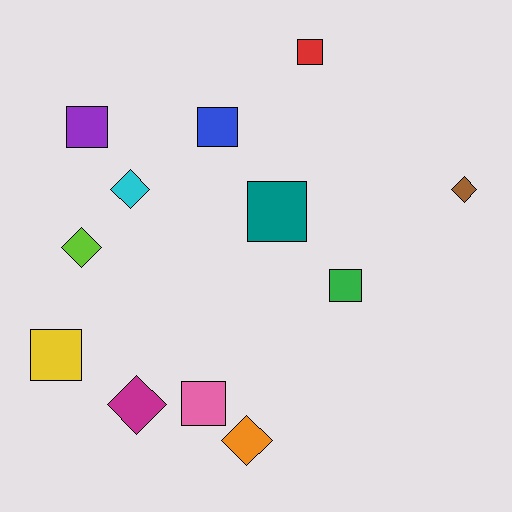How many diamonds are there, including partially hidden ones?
There are 5 diamonds.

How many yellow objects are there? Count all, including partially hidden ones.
There is 1 yellow object.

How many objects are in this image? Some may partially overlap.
There are 12 objects.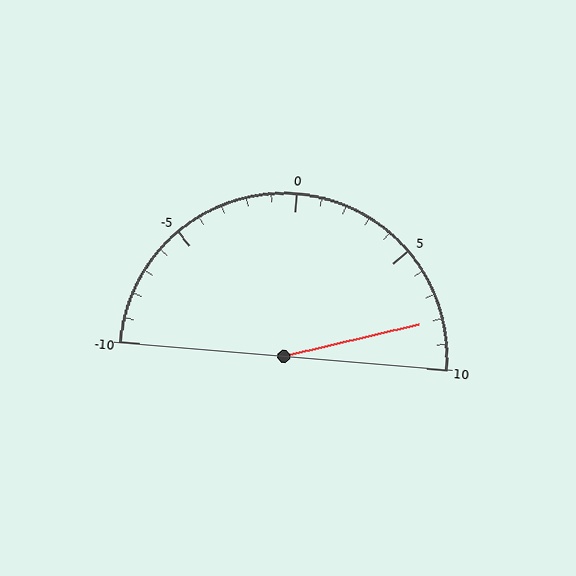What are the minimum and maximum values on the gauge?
The gauge ranges from -10 to 10.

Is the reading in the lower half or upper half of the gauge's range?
The reading is in the upper half of the range (-10 to 10).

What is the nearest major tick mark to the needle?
The nearest major tick mark is 10.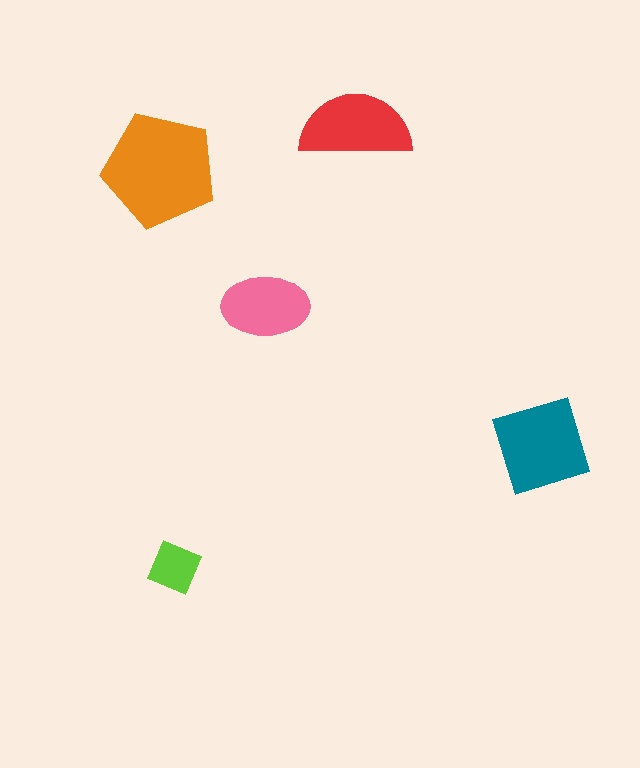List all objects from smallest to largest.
The lime square, the pink ellipse, the red semicircle, the teal diamond, the orange pentagon.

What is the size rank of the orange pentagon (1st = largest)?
1st.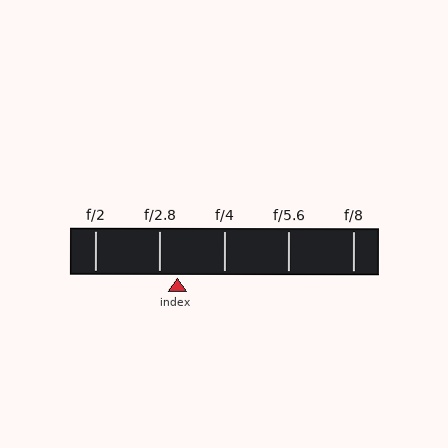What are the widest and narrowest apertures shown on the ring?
The widest aperture shown is f/2 and the narrowest is f/8.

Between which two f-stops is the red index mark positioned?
The index mark is between f/2.8 and f/4.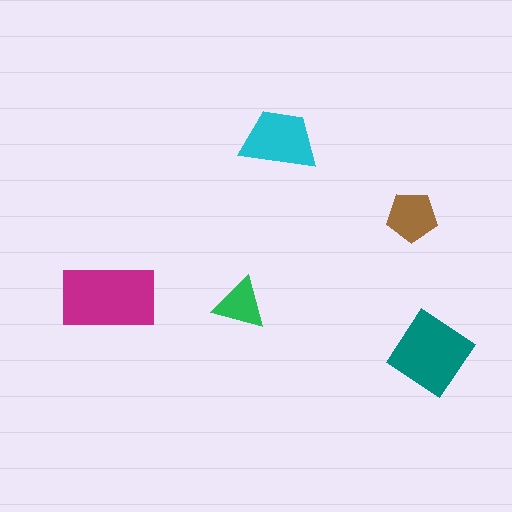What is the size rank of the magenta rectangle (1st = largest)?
1st.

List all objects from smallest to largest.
The green triangle, the brown pentagon, the cyan trapezoid, the teal diamond, the magenta rectangle.